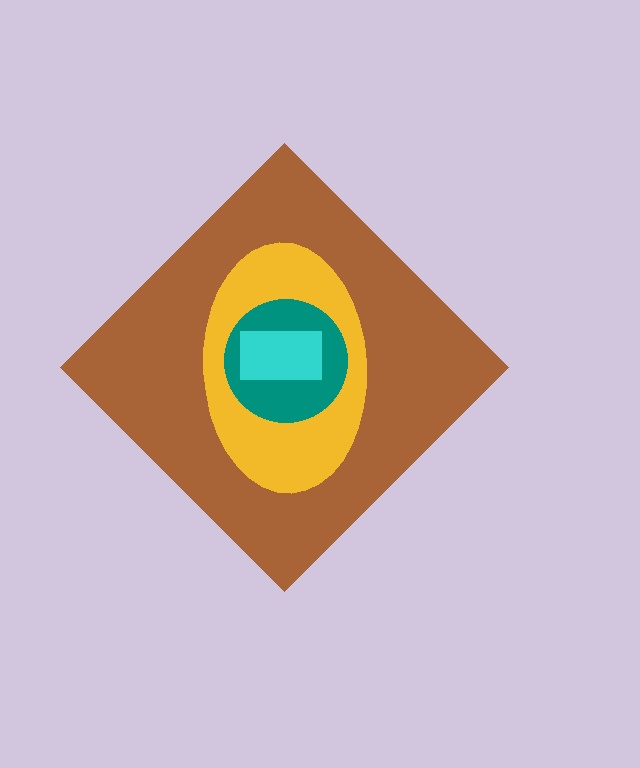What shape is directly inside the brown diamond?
The yellow ellipse.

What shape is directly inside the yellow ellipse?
The teal circle.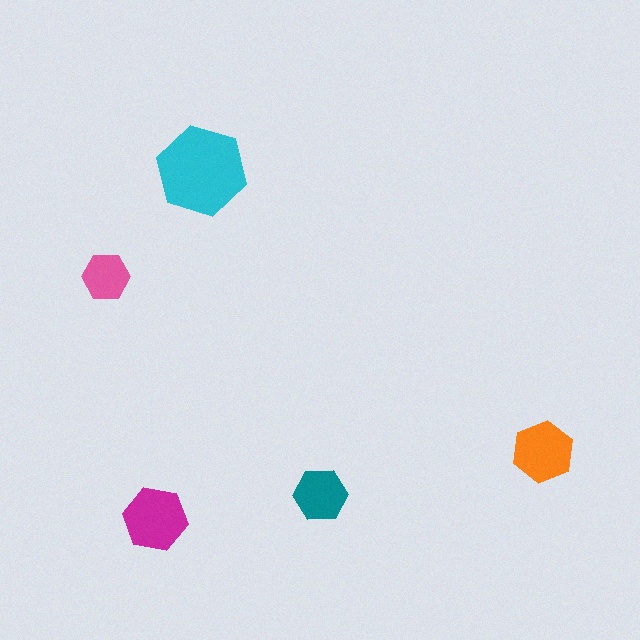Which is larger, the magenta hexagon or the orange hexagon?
The magenta one.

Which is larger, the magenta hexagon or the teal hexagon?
The magenta one.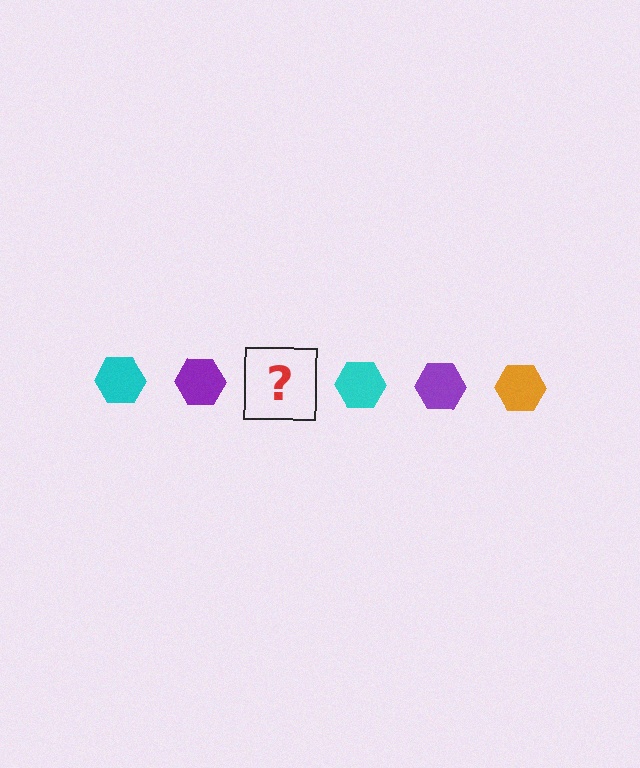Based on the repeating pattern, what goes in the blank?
The blank should be an orange hexagon.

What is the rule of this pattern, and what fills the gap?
The rule is that the pattern cycles through cyan, purple, orange hexagons. The gap should be filled with an orange hexagon.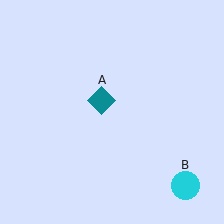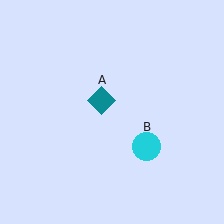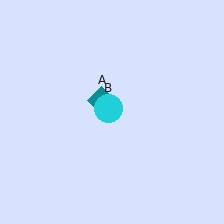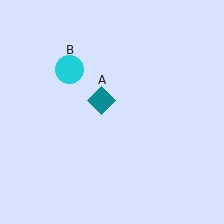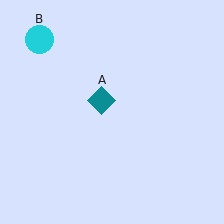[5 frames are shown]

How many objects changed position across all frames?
1 object changed position: cyan circle (object B).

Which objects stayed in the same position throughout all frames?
Teal diamond (object A) remained stationary.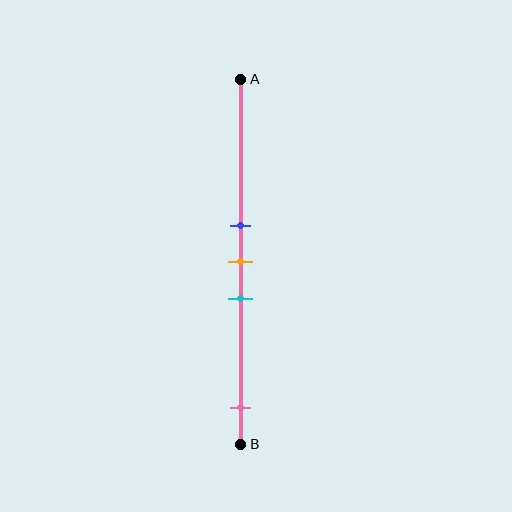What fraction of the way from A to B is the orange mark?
The orange mark is approximately 50% (0.5) of the way from A to B.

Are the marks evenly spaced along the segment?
No, the marks are not evenly spaced.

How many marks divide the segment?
There are 4 marks dividing the segment.